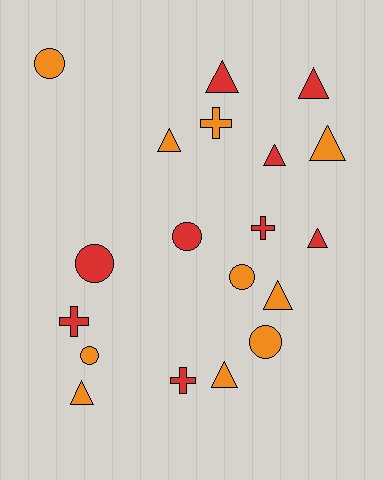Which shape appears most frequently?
Triangle, with 9 objects.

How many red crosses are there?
There are 3 red crosses.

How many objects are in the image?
There are 19 objects.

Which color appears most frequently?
Orange, with 10 objects.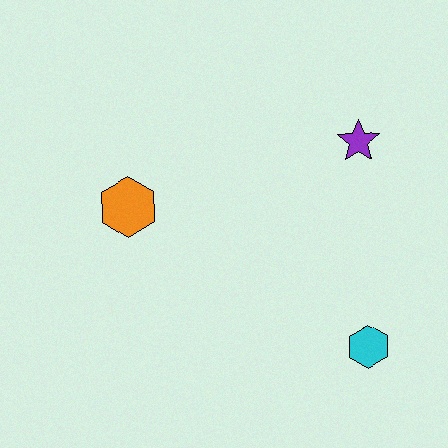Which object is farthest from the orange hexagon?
The cyan hexagon is farthest from the orange hexagon.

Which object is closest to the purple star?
The cyan hexagon is closest to the purple star.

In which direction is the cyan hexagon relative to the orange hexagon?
The cyan hexagon is to the right of the orange hexagon.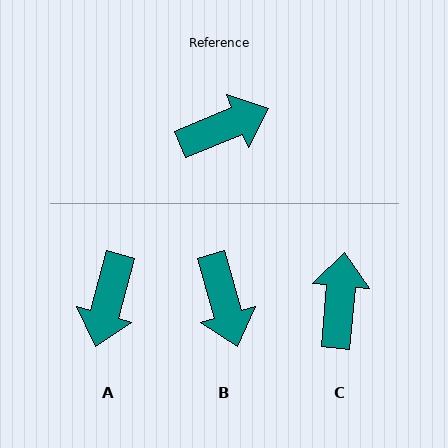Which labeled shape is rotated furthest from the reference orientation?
A, about 127 degrees away.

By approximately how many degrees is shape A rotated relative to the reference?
Approximately 127 degrees clockwise.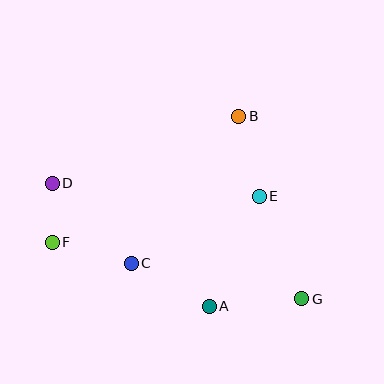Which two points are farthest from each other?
Points D and G are farthest from each other.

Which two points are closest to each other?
Points D and F are closest to each other.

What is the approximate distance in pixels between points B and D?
The distance between B and D is approximately 198 pixels.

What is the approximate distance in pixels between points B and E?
The distance between B and E is approximately 83 pixels.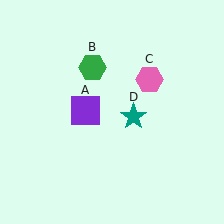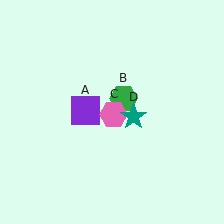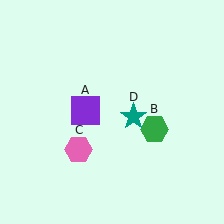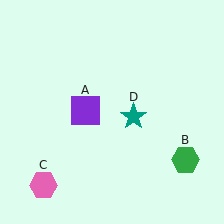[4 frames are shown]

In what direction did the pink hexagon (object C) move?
The pink hexagon (object C) moved down and to the left.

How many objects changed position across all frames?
2 objects changed position: green hexagon (object B), pink hexagon (object C).